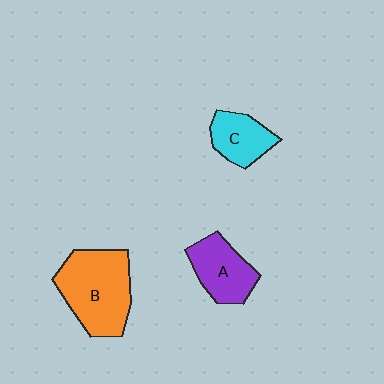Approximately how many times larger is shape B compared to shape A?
Approximately 1.7 times.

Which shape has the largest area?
Shape B (orange).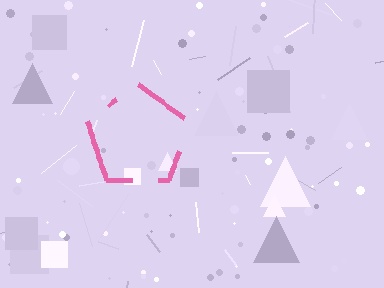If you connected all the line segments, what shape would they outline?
They would outline a pentagon.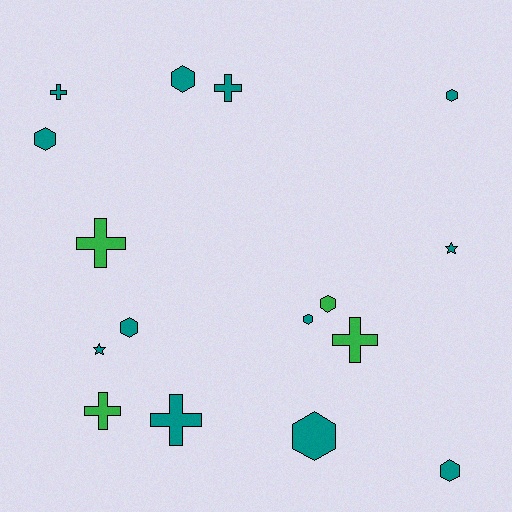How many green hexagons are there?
There is 1 green hexagon.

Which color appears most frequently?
Teal, with 12 objects.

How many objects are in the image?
There are 16 objects.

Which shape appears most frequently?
Hexagon, with 8 objects.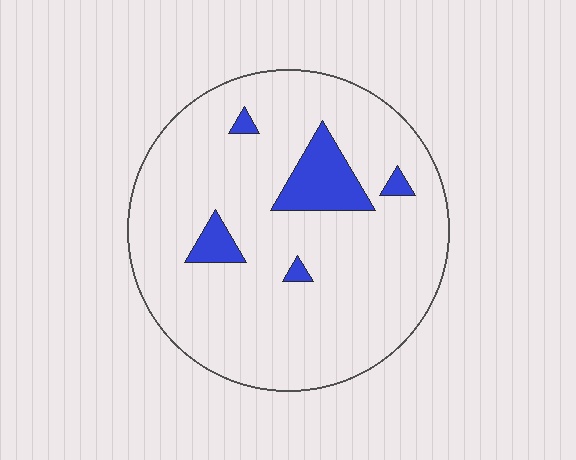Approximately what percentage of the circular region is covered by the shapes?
Approximately 10%.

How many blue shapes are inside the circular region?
5.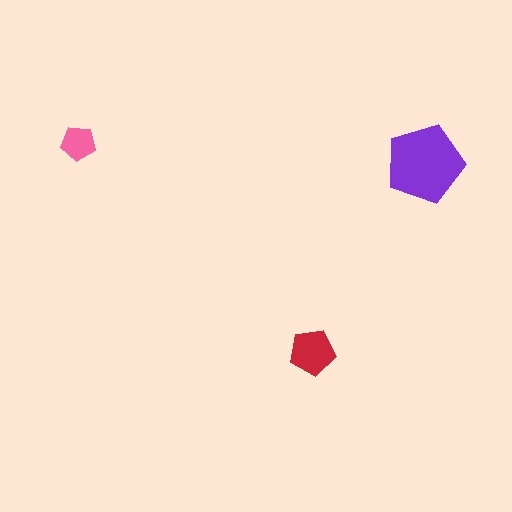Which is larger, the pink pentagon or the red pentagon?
The red one.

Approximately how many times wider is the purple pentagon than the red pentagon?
About 1.5 times wider.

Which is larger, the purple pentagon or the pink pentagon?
The purple one.